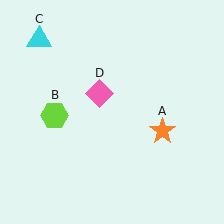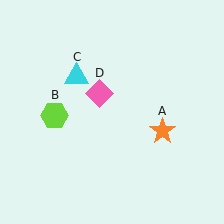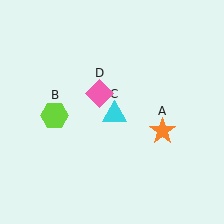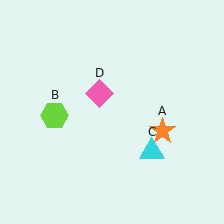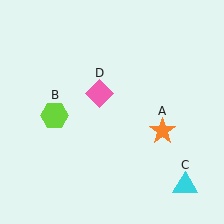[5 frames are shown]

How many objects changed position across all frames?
1 object changed position: cyan triangle (object C).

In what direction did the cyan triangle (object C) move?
The cyan triangle (object C) moved down and to the right.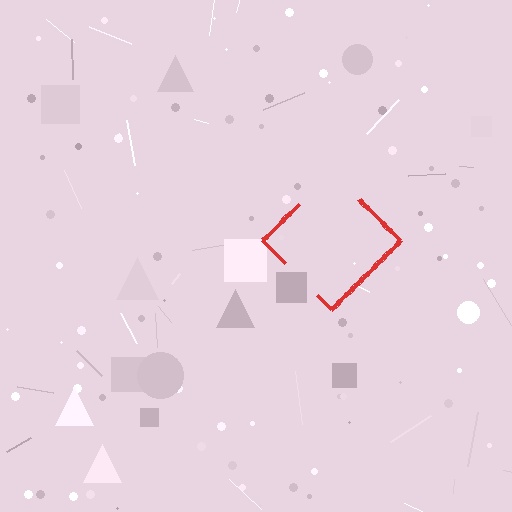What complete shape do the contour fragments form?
The contour fragments form a diamond.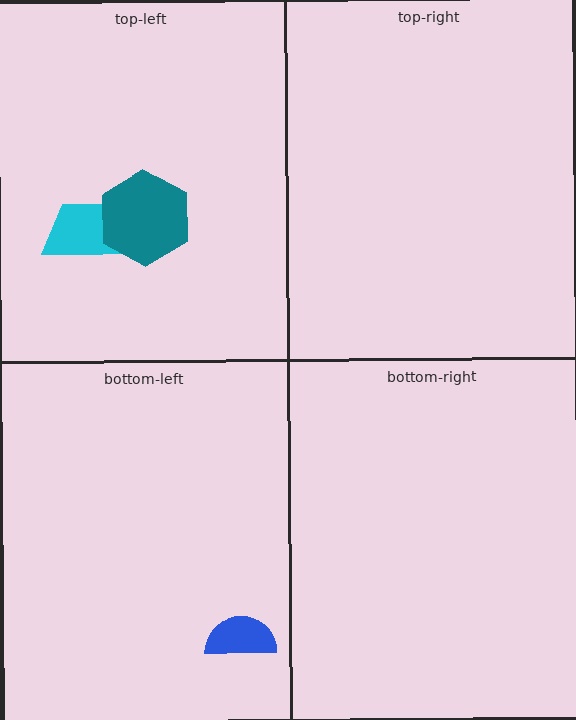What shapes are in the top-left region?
The cyan trapezoid, the teal hexagon.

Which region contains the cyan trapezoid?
The top-left region.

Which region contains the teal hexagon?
The top-left region.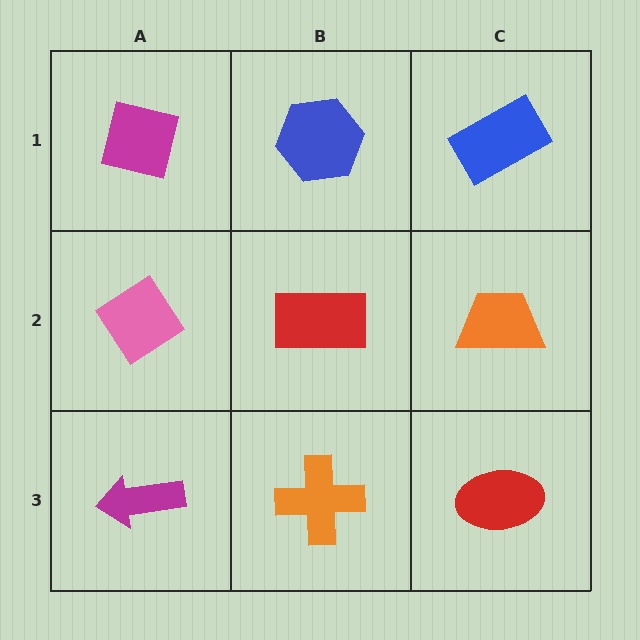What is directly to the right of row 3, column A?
An orange cross.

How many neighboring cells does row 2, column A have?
3.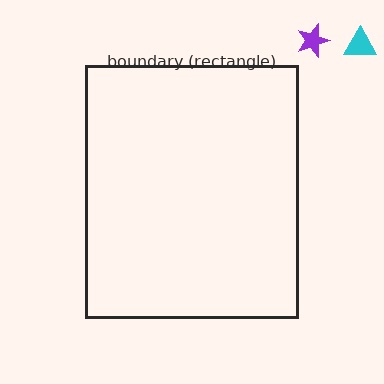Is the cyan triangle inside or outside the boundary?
Outside.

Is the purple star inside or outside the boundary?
Outside.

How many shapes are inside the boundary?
0 inside, 2 outside.